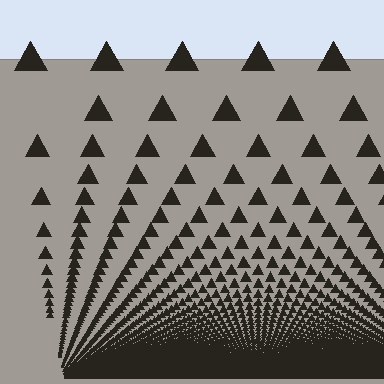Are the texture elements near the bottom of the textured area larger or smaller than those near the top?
Smaller. The gradient is inverted — elements near the bottom are smaller and denser.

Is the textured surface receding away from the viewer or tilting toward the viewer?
The surface appears to tilt toward the viewer. Texture elements get larger and sparser toward the top.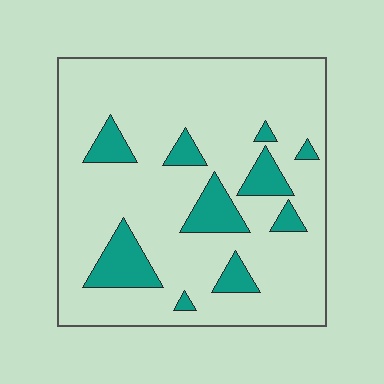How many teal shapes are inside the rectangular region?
10.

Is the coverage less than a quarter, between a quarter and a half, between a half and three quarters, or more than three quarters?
Less than a quarter.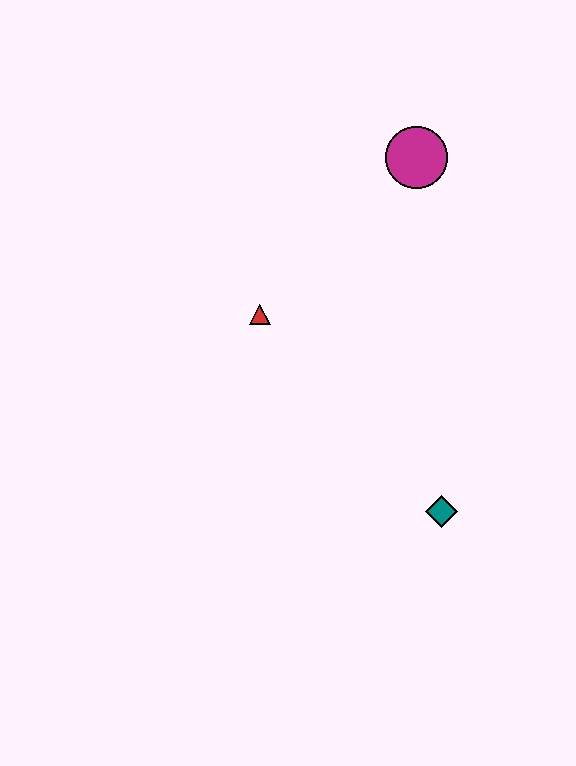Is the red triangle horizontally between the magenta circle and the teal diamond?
No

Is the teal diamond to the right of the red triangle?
Yes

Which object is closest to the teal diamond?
The red triangle is closest to the teal diamond.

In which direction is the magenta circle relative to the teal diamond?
The magenta circle is above the teal diamond.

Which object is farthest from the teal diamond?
The magenta circle is farthest from the teal diamond.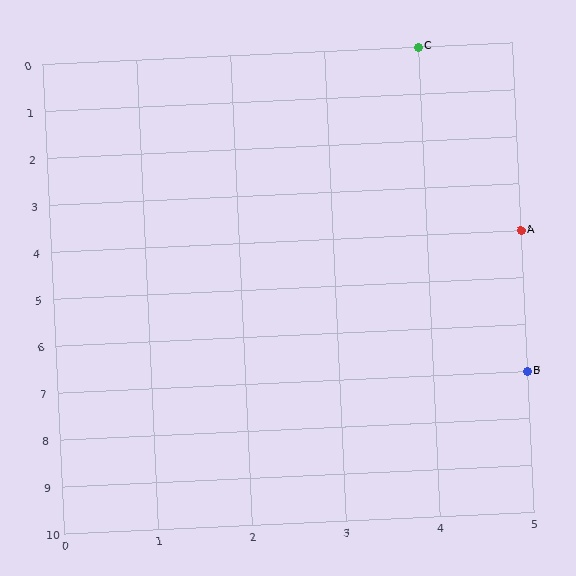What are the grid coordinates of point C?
Point C is at grid coordinates (4, 0).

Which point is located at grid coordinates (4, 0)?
Point C is at (4, 0).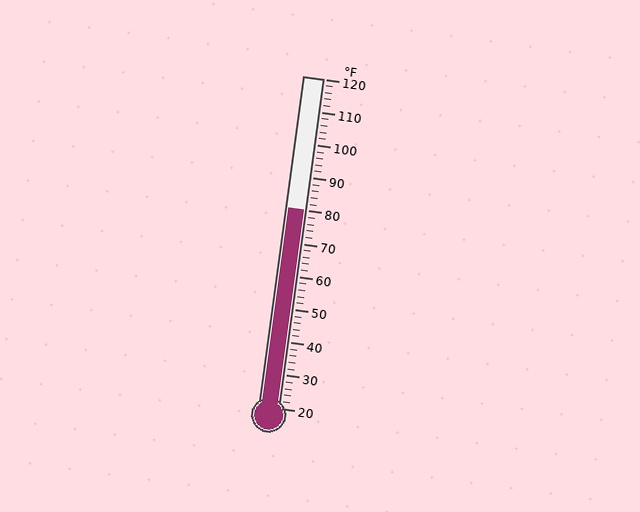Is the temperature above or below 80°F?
The temperature is at 80°F.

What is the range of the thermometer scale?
The thermometer scale ranges from 20°F to 120°F.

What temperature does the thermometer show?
The thermometer shows approximately 80°F.